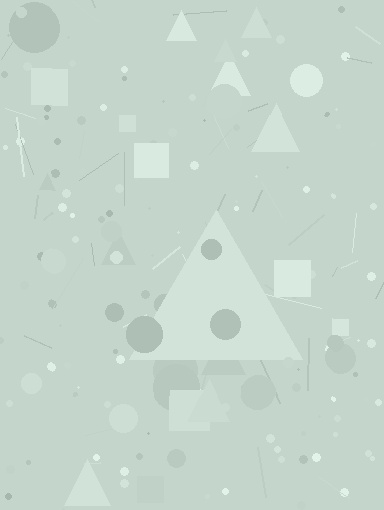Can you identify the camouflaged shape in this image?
The camouflaged shape is a triangle.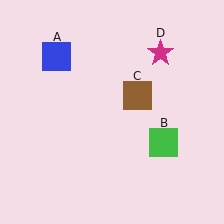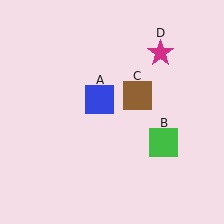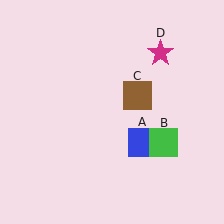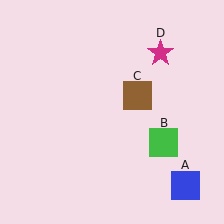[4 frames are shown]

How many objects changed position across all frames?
1 object changed position: blue square (object A).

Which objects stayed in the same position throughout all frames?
Green square (object B) and brown square (object C) and magenta star (object D) remained stationary.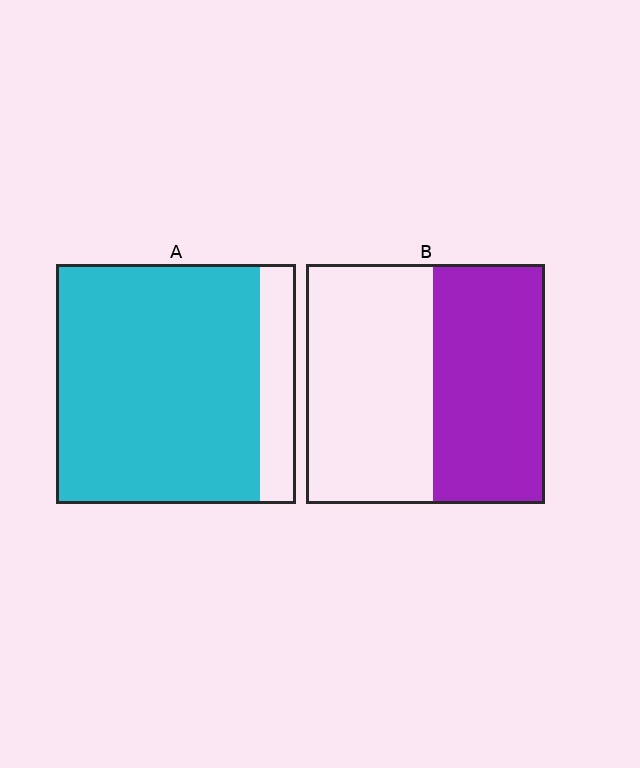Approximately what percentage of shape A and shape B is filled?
A is approximately 85% and B is approximately 45%.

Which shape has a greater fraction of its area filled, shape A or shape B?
Shape A.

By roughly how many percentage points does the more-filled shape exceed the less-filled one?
By roughly 40 percentage points (A over B).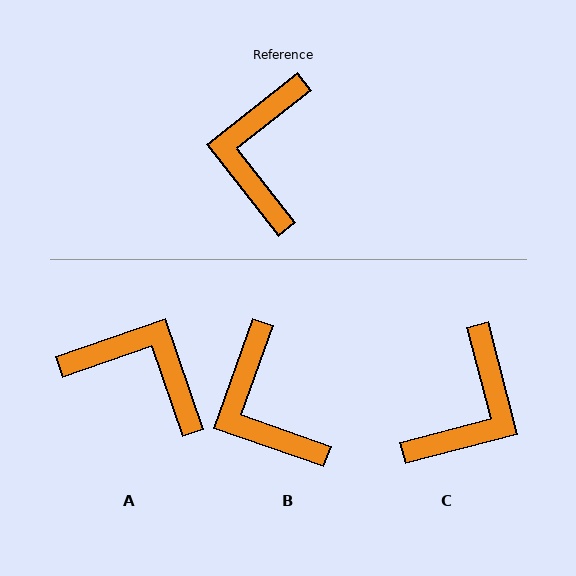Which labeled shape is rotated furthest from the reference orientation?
C, about 157 degrees away.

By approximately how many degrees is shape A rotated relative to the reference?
Approximately 109 degrees clockwise.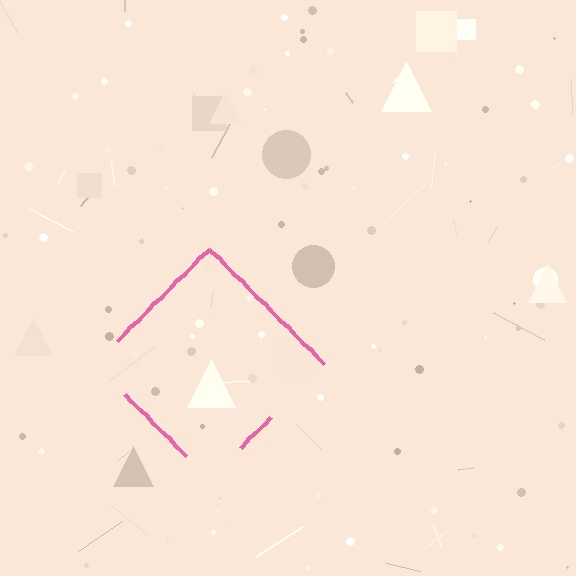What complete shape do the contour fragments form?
The contour fragments form a diamond.